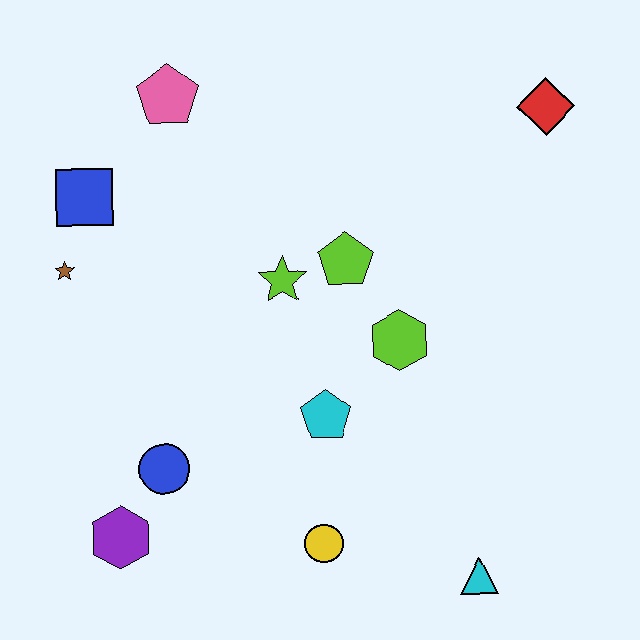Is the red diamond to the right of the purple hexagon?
Yes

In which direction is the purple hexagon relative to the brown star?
The purple hexagon is below the brown star.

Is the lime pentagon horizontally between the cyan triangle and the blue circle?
Yes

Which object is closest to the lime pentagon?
The lime star is closest to the lime pentagon.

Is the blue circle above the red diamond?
No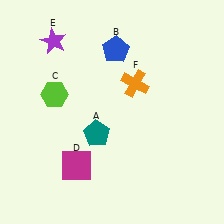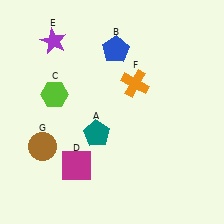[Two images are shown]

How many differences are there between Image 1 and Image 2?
There is 1 difference between the two images.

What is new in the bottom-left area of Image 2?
A brown circle (G) was added in the bottom-left area of Image 2.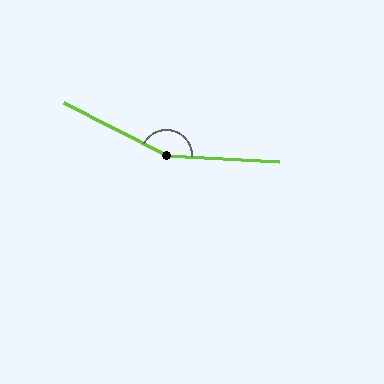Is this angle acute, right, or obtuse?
It is obtuse.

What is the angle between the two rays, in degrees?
Approximately 156 degrees.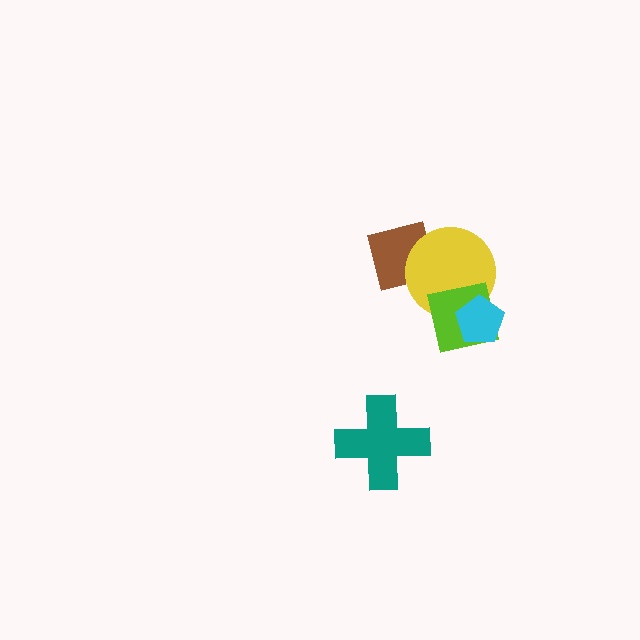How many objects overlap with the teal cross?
0 objects overlap with the teal cross.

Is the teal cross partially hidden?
No, no other shape covers it.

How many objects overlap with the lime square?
2 objects overlap with the lime square.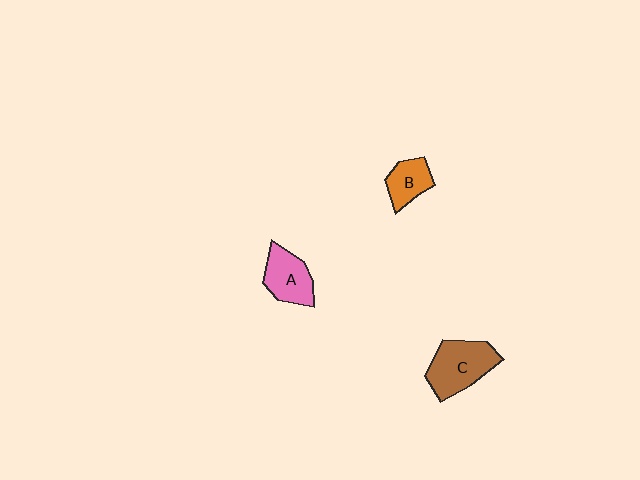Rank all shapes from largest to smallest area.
From largest to smallest: C (brown), A (pink), B (orange).